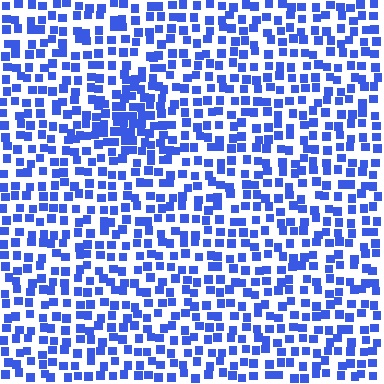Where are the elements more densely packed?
The elements are more densely packed inside the triangle boundary.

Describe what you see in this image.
The image contains small blue elements arranged at two different densities. A triangle-shaped region is visible where the elements are more densely packed than the surrounding area.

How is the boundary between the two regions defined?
The boundary is defined by a change in element density (approximately 1.7x ratio). All elements are the same color, size, and shape.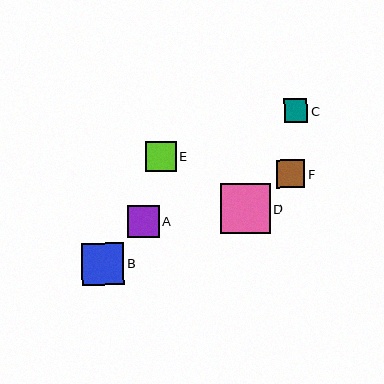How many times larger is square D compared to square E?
Square D is approximately 1.7 times the size of square E.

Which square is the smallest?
Square C is the smallest with a size of approximately 24 pixels.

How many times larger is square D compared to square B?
Square D is approximately 1.2 times the size of square B.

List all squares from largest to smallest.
From largest to smallest: D, B, A, E, F, C.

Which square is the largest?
Square D is the largest with a size of approximately 50 pixels.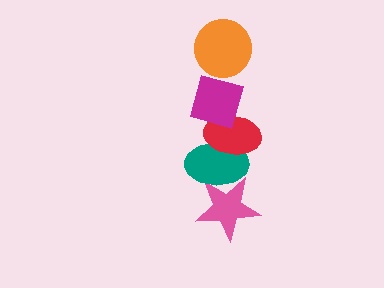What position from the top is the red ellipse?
The red ellipse is 3rd from the top.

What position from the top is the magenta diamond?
The magenta diamond is 2nd from the top.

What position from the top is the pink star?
The pink star is 5th from the top.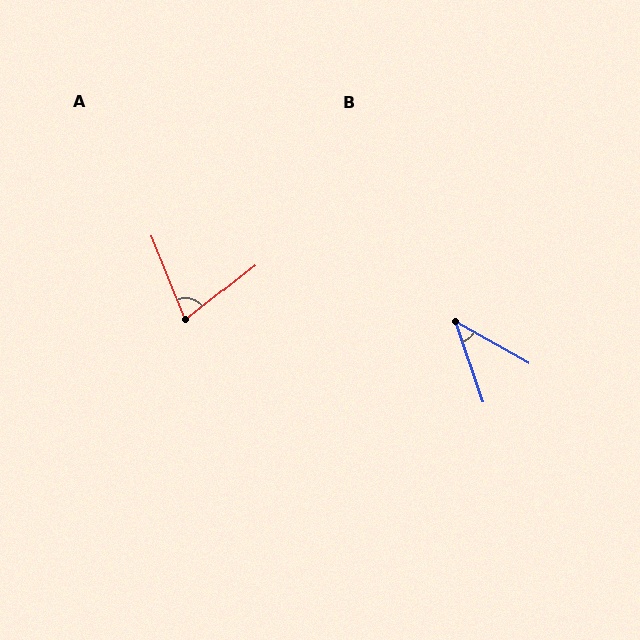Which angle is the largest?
A, at approximately 74 degrees.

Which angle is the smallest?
B, at approximately 42 degrees.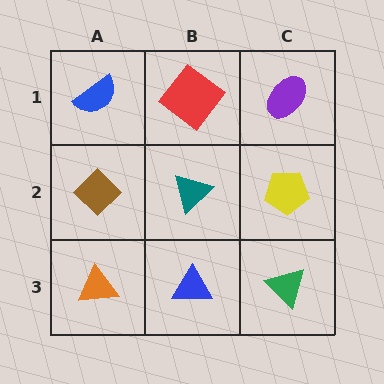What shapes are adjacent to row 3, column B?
A teal triangle (row 2, column B), an orange triangle (row 3, column A), a green triangle (row 3, column C).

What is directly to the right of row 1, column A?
A red diamond.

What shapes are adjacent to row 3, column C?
A yellow pentagon (row 2, column C), a blue triangle (row 3, column B).